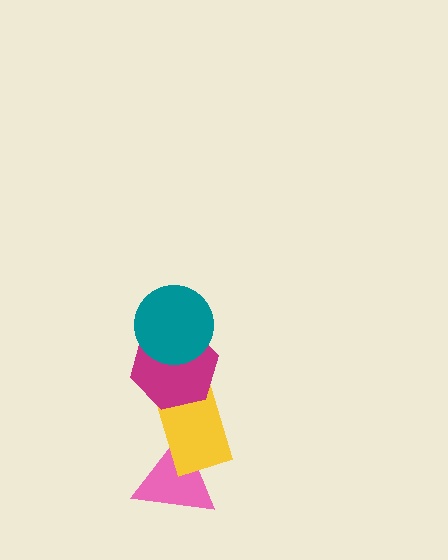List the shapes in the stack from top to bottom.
From top to bottom: the teal circle, the magenta hexagon, the yellow rectangle, the pink triangle.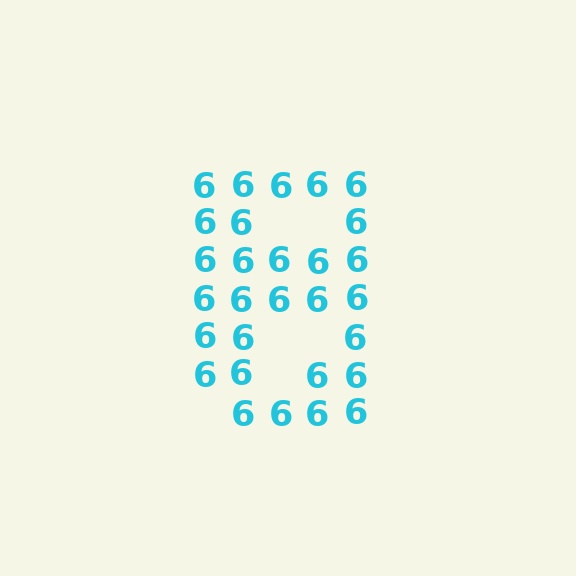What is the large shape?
The large shape is the digit 8.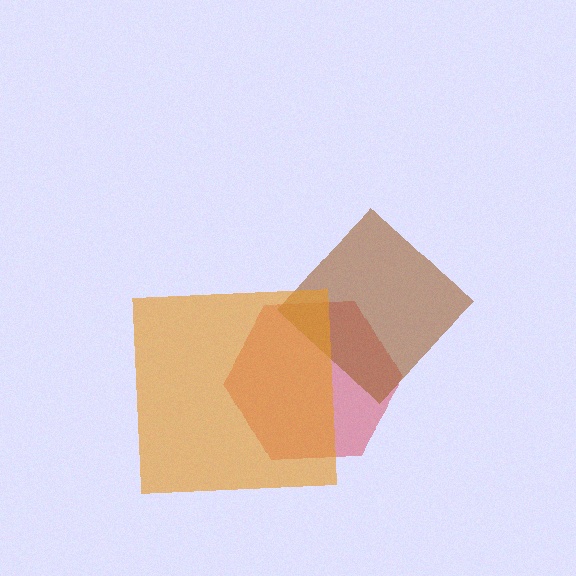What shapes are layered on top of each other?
The layered shapes are: a red hexagon, a brown diamond, an orange square.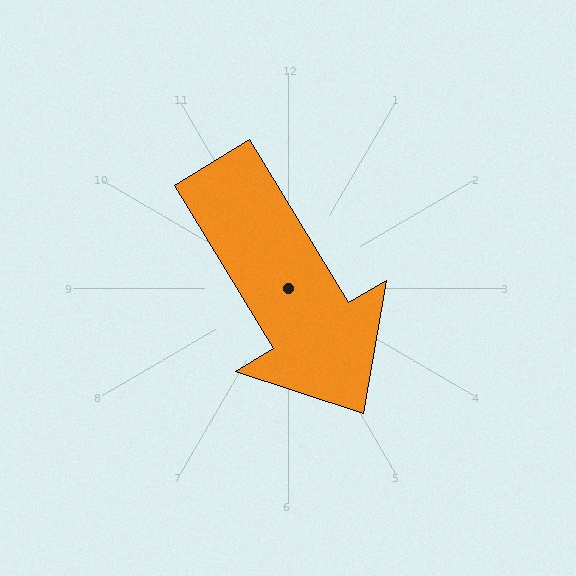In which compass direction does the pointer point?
Southeast.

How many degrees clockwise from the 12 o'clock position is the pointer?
Approximately 149 degrees.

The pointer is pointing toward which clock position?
Roughly 5 o'clock.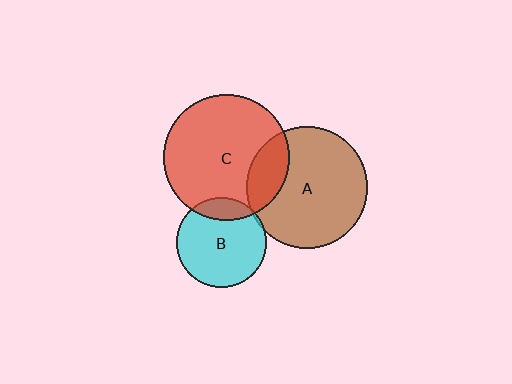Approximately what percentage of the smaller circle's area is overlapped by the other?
Approximately 5%.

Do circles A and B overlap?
Yes.